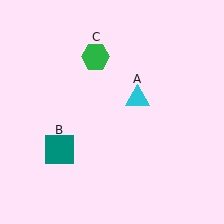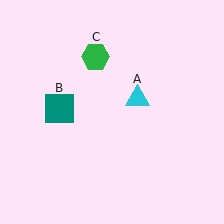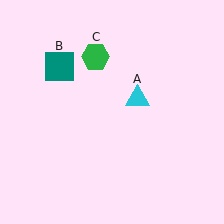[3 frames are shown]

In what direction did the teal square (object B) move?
The teal square (object B) moved up.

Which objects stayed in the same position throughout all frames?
Cyan triangle (object A) and green hexagon (object C) remained stationary.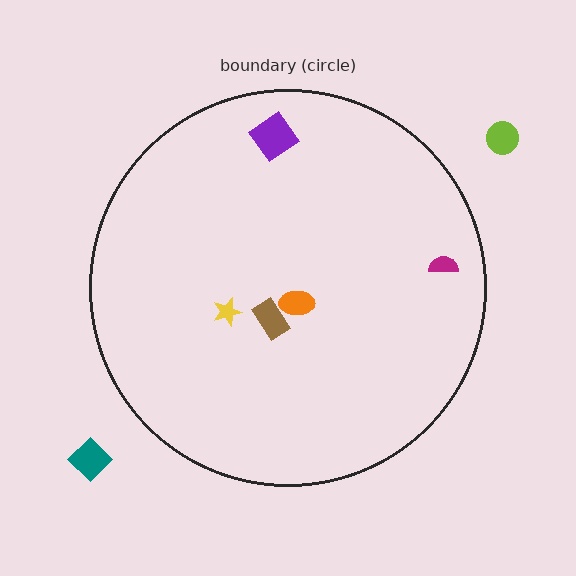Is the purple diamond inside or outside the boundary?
Inside.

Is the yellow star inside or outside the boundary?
Inside.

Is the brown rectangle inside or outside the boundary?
Inside.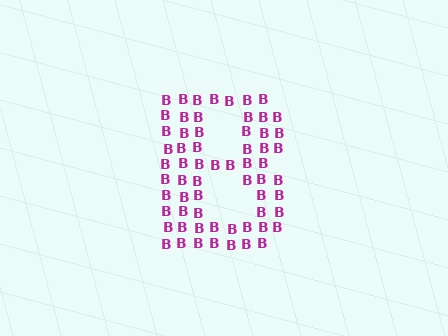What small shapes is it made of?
It is made of small letter B's.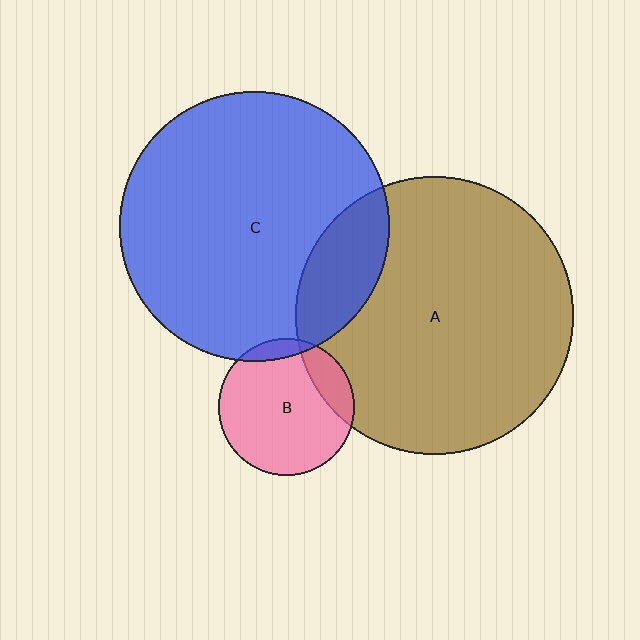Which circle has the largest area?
Circle A (brown).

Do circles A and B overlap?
Yes.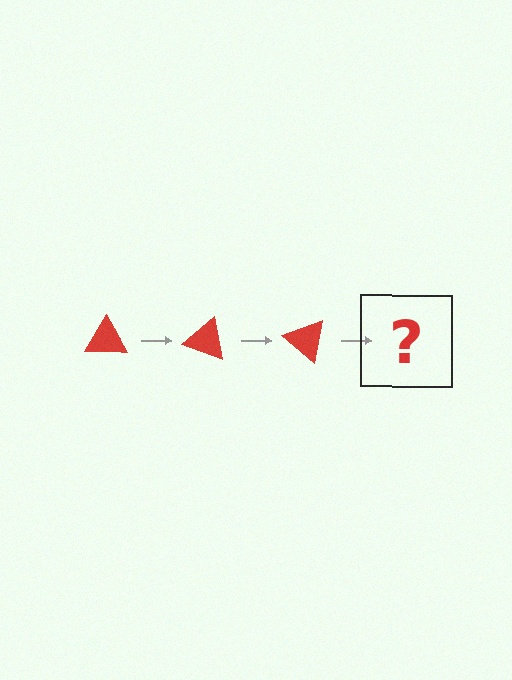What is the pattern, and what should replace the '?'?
The pattern is that the triangle rotates 20 degrees each step. The '?' should be a red triangle rotated 60 degrees.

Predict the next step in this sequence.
The next step is a red triangle rotated 60 degrees.